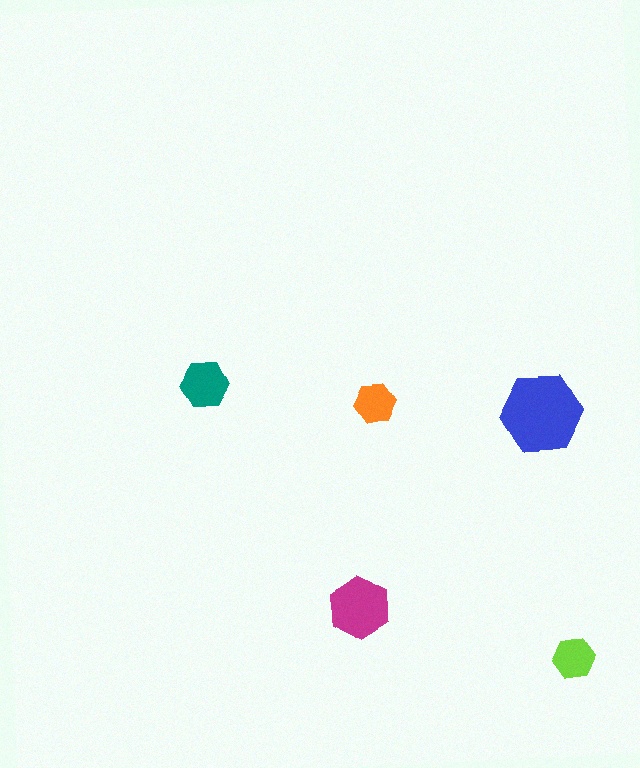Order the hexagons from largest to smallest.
the blue one, the magenta one, the teal one, the lime one, the orange one.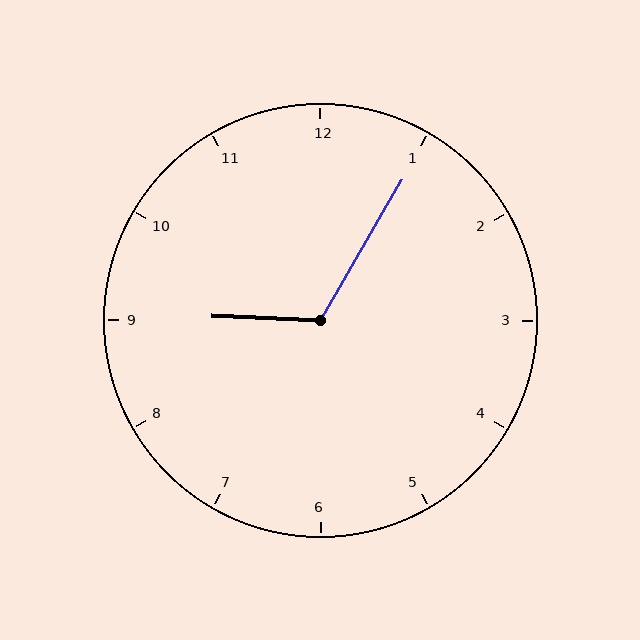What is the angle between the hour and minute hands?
Approximately 118 degrees.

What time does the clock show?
9:05.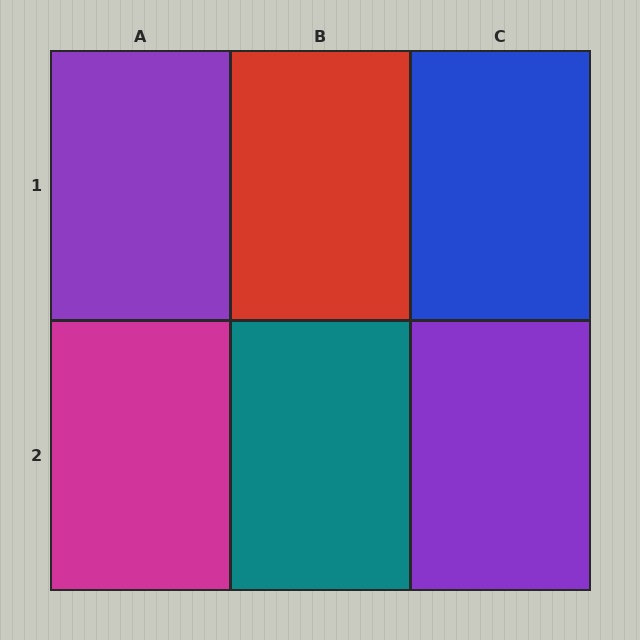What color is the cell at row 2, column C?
Purple.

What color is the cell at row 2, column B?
Teal.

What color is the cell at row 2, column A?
Magenta.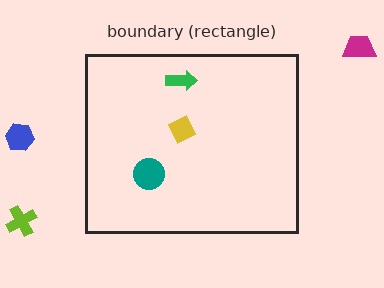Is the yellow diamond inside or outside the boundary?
Inside.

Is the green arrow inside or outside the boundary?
Inside.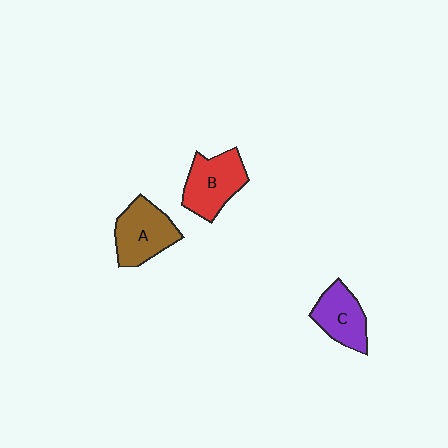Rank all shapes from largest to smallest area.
From largest to smallest: A (brown), B (red), C (purple).